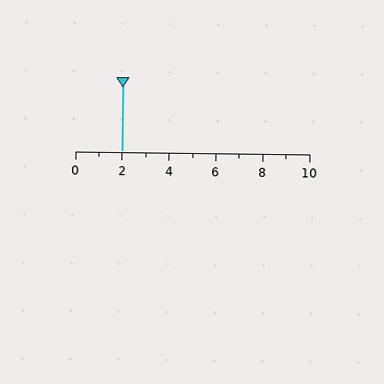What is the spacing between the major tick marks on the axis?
The major ticks are spaced 2 apart.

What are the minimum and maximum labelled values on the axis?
The axis runs from 0 to 10.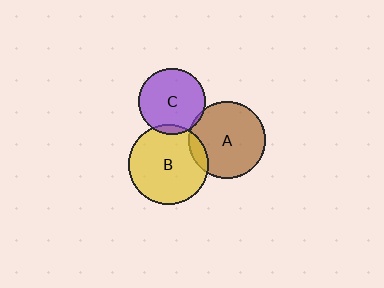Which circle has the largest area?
Circle B (yellow).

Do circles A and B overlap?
Yes.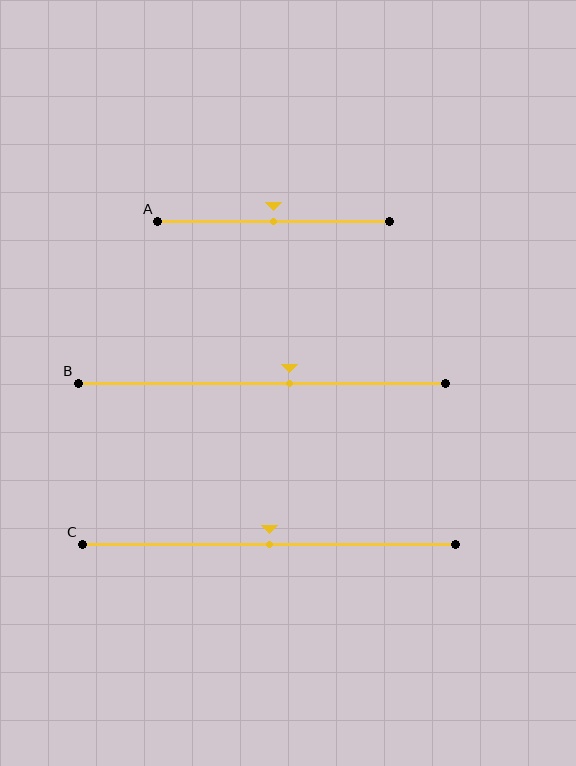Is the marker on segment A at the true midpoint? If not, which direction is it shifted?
Yes, the marker on segment A is at the true midpoint.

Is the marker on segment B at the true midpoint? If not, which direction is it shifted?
No, the marker on segment B is shifted to the right by about 8% of the segment length.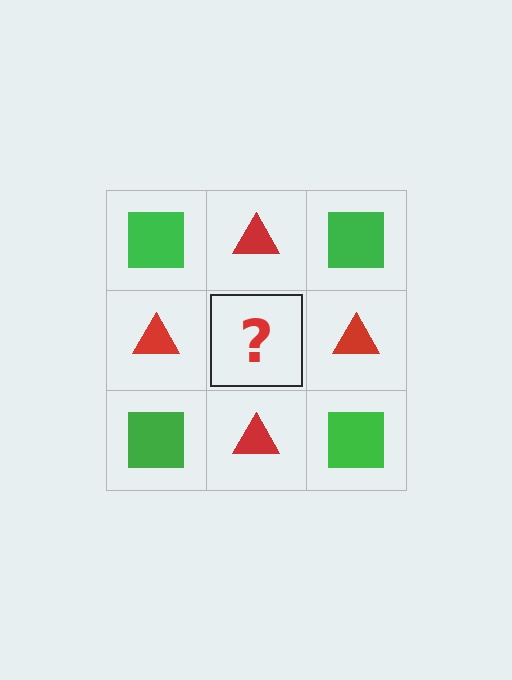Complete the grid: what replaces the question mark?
The question mark should be replaced with a green square.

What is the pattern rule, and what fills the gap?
The rule is that it alternates green square and red triangle in a checkerboard pattern. The gap should be filled with a green square.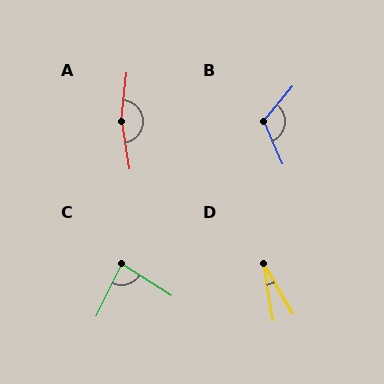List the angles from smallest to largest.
D (21°), C (83°), B (117°), A (165°).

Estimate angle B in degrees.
Approximately 117 degrees.